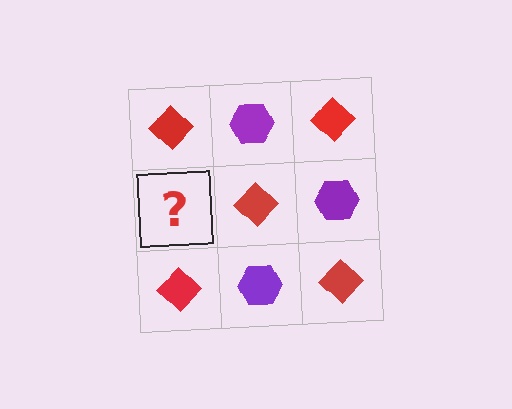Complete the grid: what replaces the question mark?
The question mark should be replaced with a purple hexagon.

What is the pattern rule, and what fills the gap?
The rule is that it alternates red diamond and purple hexagon in a checkerboard pattern. The gap should be filled with a purple hexagon.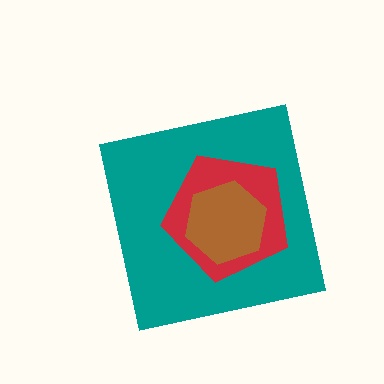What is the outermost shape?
The teal square.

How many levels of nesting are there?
3.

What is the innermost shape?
The brown hexagon.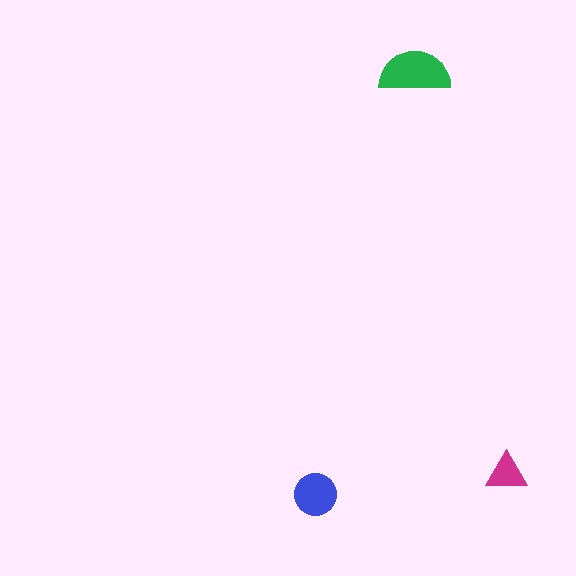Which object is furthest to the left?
The blue circle is leftmost.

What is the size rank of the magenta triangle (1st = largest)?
3rd.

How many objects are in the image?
There are 3 objects in the image.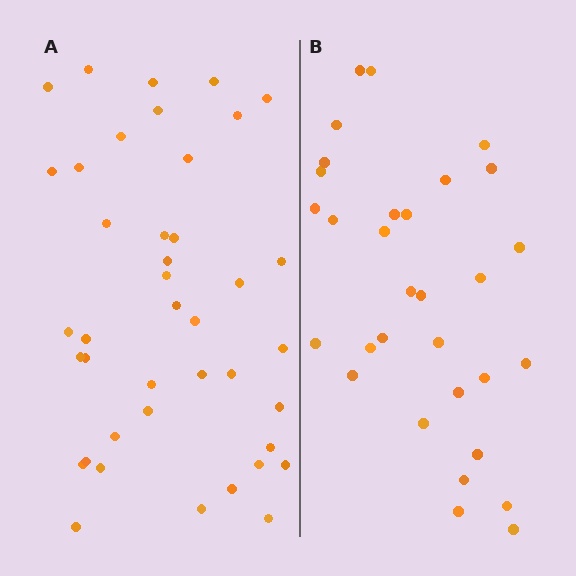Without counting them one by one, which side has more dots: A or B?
Region A (the left region) has more dots.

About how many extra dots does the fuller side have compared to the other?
Region A has roughly 10 or so more dots than region B.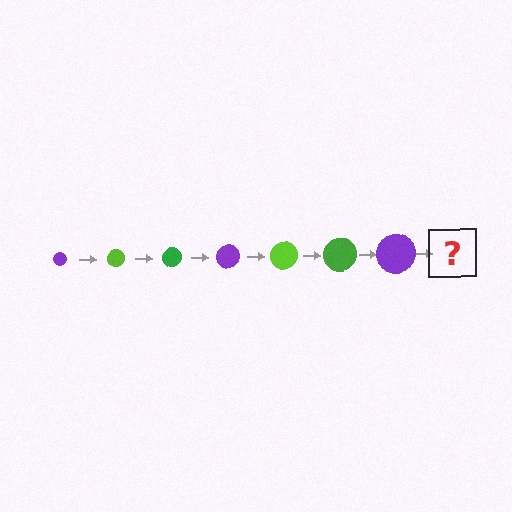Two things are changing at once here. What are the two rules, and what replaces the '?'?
The two rules are that the circle grows larger each step and the color cycles through purple, lime, and green. The '?' should be a lime circle, larger than the previous one.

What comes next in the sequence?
The next element should be a lime circle, larger than the previous one.